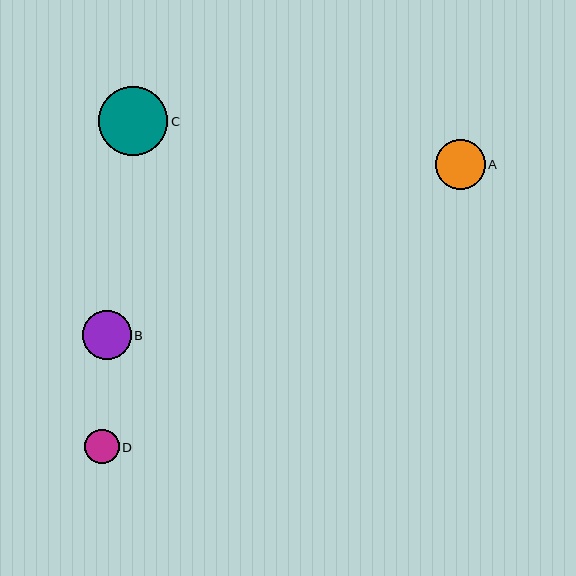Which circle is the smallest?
Circle D is the smallest with a size of approximately 34 pixels.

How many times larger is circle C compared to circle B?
Circle C is approximately 1.4 times the size of circle B.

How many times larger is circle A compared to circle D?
Circle A is approximately 1.5 times the size of circle D.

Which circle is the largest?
Circle C is the largest with a size of approximately 69 pixels.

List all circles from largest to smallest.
From largest to smallest: C, A, B, D.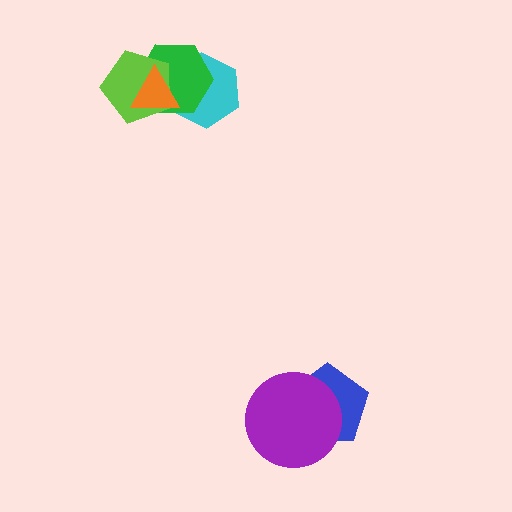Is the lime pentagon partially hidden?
Yes, it is partially covered by another shape.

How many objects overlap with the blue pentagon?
1 object overlaps with the blue pentagon.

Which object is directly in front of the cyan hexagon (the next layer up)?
The green hexagon is directly in front of the cyan hexagon.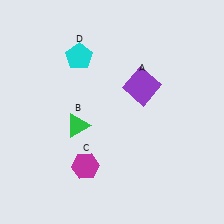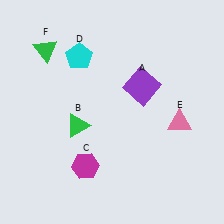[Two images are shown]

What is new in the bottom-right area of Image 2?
A pink triangle (E) was added in the bottom-right area of Image 2.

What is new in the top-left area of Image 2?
A green triangle (F) was added in the top-left area of Image 2.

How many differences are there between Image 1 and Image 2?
There are 2 differences between the two images.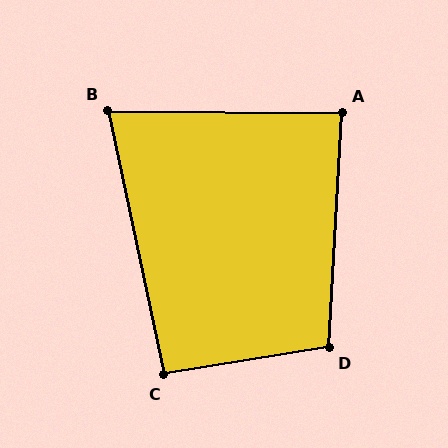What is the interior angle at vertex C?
Approximately 93 degrees (approximately right).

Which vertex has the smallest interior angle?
B, at approximately 78 degrees.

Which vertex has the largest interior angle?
D, at approximately 102 degrees.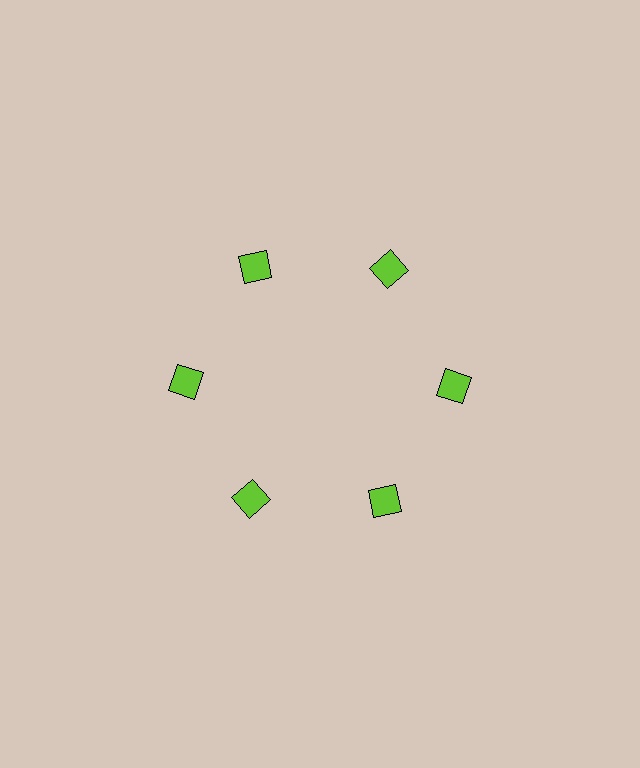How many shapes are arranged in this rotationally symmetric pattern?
There are 6 shapes, arranged in 6 groups of 1.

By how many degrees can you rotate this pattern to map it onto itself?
The pattern maps onto itself every 60 degrees of rotation.